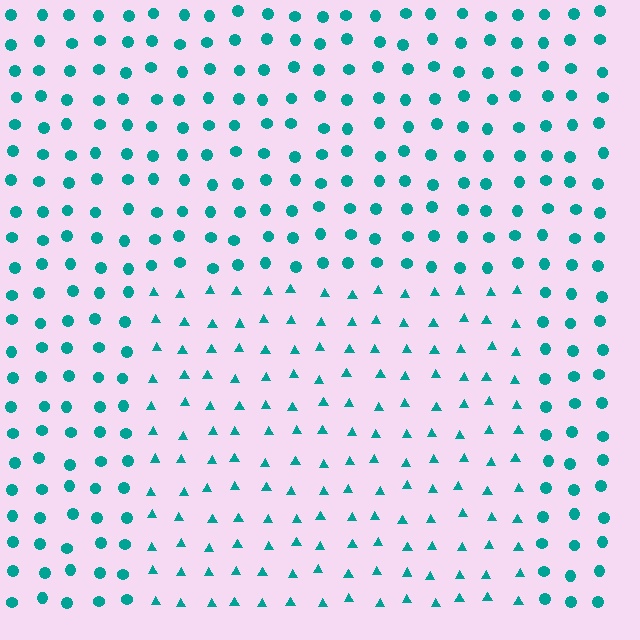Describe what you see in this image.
The image is filled with small teal elements arranged in a uniform grid. A rectangle-shaped region contains triangles, while the surrounding area contains circles. The boundary is defined purely by the change in element shape.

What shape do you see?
I see a rectangle.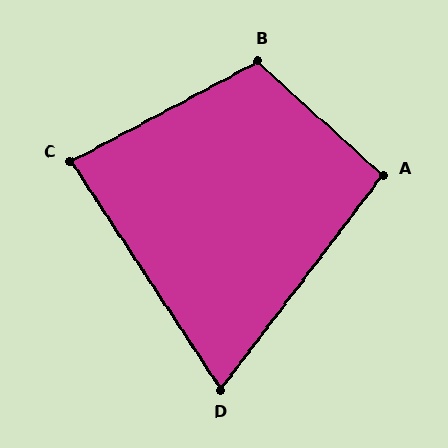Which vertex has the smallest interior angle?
D, at approximately 70 degrees.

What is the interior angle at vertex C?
Approximately 85 degrees (acute).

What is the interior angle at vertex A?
Approximately 95 degrees (obtuse).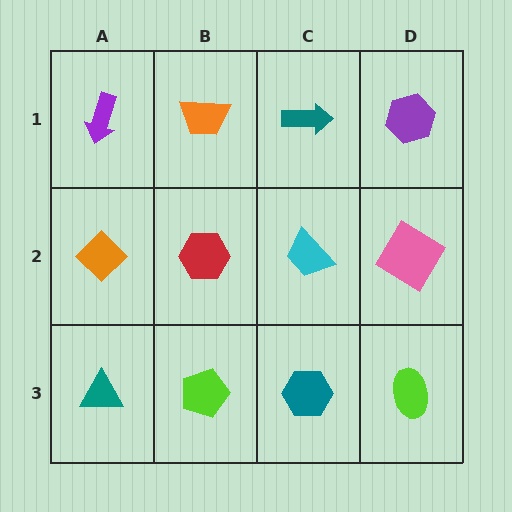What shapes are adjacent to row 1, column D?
A pink diamond (row 2, column D), a teal arrow (row 1, column C).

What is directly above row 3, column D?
A pink diamond.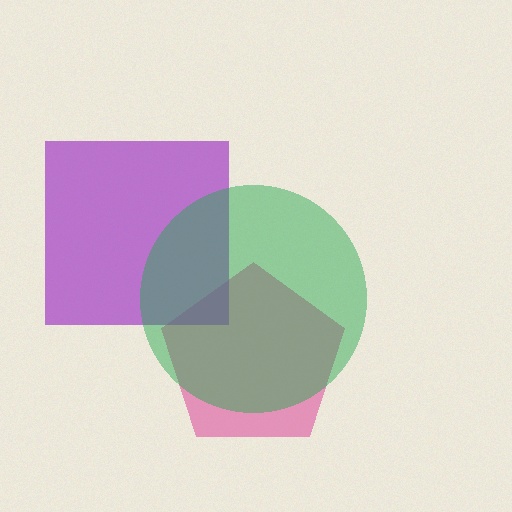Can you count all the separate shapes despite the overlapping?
Yes, there are 3 separate shapes.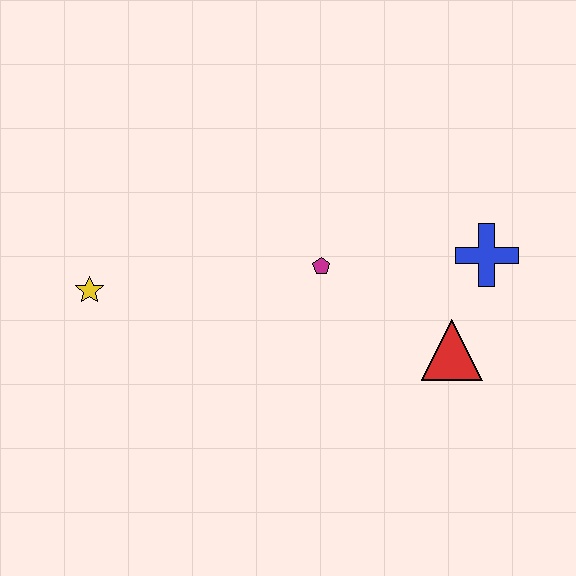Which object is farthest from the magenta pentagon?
The yellow star is farthest from the magenta pentagon.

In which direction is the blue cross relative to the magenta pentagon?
The blue cross is to the right of the magenta pentagon.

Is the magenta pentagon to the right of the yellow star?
Yes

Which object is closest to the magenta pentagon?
The red triangle is closest to the magenta pentagon.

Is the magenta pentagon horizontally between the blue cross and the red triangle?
No